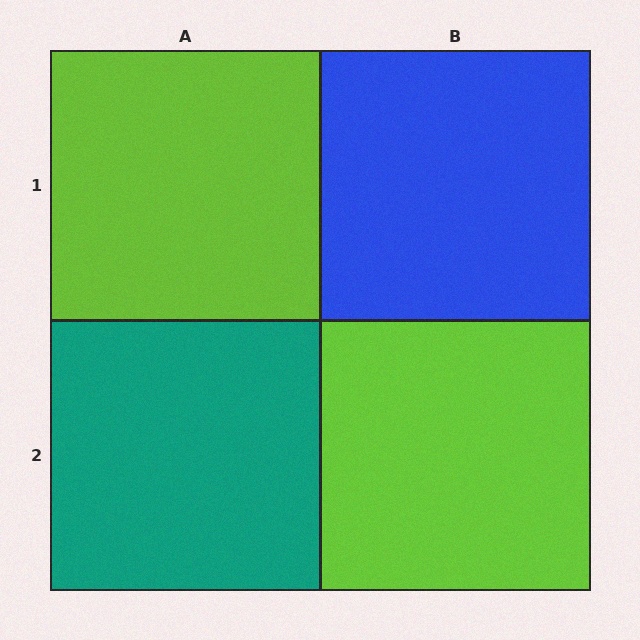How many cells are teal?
1 cell is teal.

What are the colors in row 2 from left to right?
Teal, lime.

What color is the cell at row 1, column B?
Blue.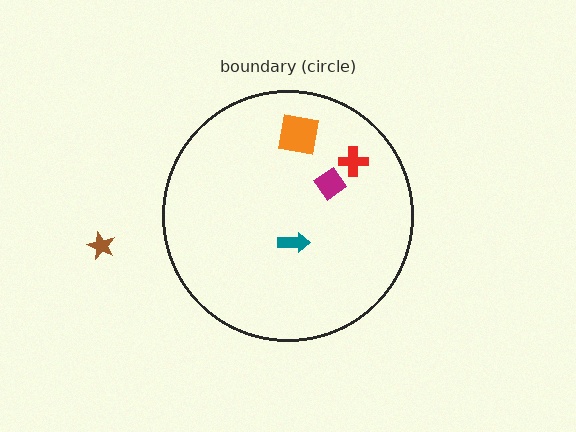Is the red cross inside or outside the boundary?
Inside.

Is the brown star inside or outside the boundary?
Outside.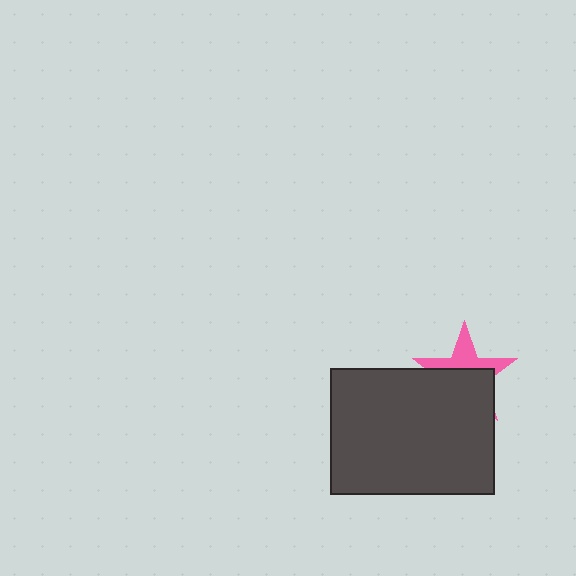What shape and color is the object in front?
The object in front is a dark gray rectangle.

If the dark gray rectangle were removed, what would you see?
You would see the complete pink star.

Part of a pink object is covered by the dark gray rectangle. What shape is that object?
It is a star.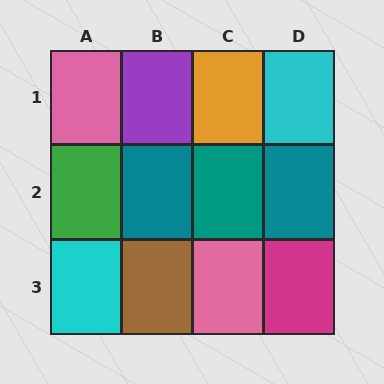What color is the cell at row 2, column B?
Teal.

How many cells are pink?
2 cells are pink.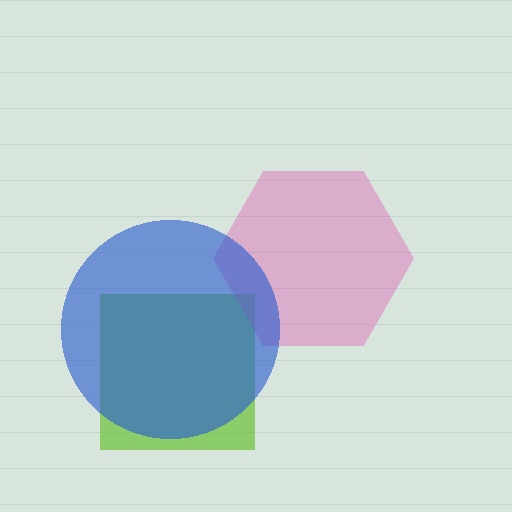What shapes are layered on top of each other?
The layered shapes are: a lime square, a pink hexagon, a blue circle.